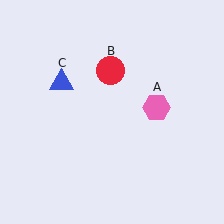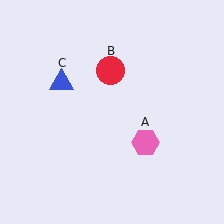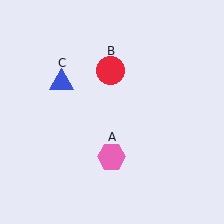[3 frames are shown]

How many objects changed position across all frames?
1 object changed position: pink hexagon (object A).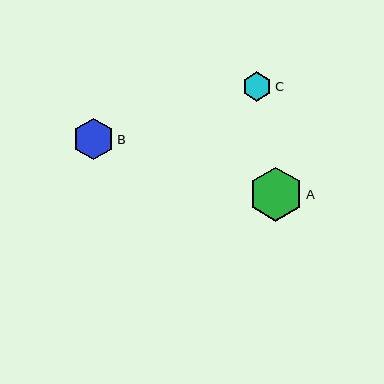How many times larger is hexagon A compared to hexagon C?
Hexagon A is approximately 1.8 times the size of hexagon C.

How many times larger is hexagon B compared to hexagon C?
Hexagon B is approximately 1.4 times the size of hexagon C.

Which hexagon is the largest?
Hexagon A is the largest with a size of approximately 54 pixels.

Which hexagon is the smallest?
Hexagon C is the smallest with a size of approximately 30 pixels.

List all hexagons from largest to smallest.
From largest to smallest: A, B, C.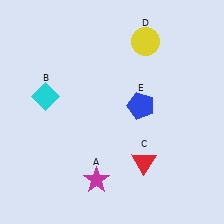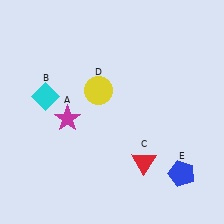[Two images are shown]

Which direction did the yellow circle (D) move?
The yellow circle (D) moved down.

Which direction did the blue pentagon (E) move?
The blue pentagon (E) moved down.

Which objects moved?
The objects that moved are: the magenta star (A), the yellow circle (D), the blue pentagon (E).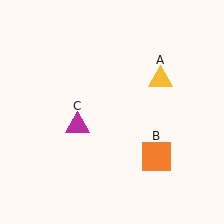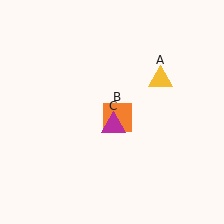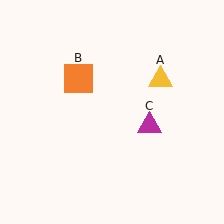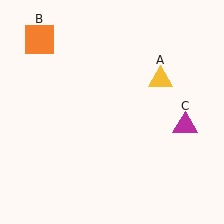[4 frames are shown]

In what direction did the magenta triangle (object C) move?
The magenta triangle (object C) moved right.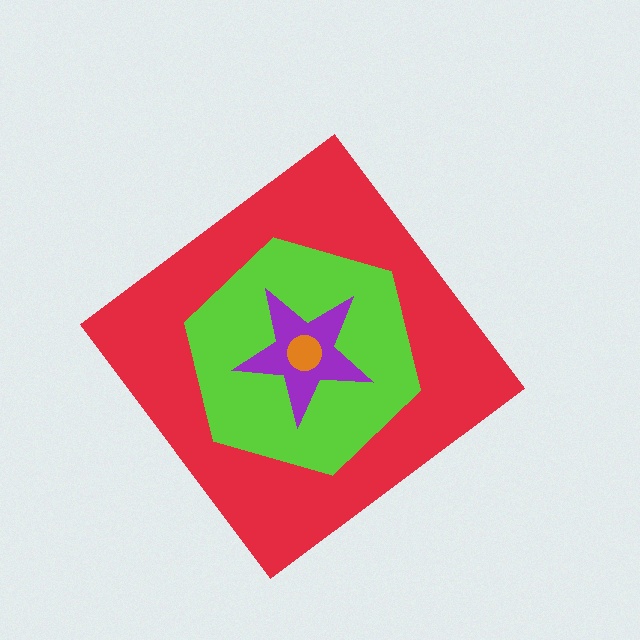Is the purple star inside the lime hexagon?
Yes.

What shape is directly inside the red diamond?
The lime hexagon.